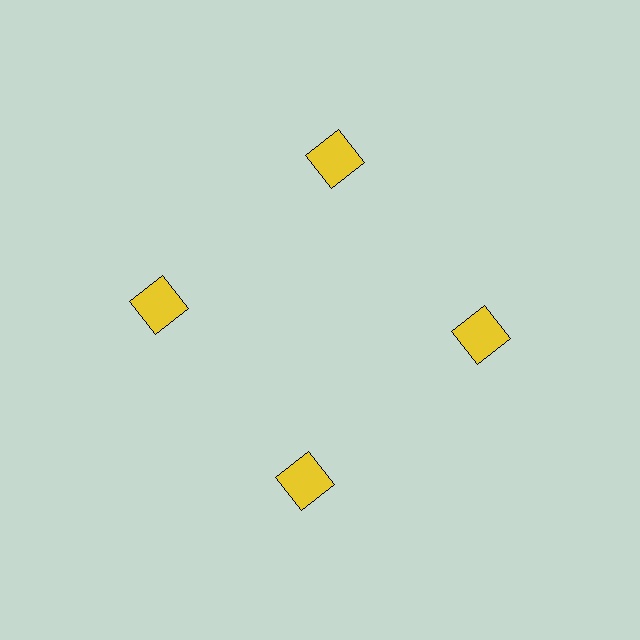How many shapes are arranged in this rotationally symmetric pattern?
There are 4 shapes, arranged in 4 groups of 1.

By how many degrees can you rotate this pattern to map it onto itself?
The pattern maps onto itself every 90 degrees of rotation.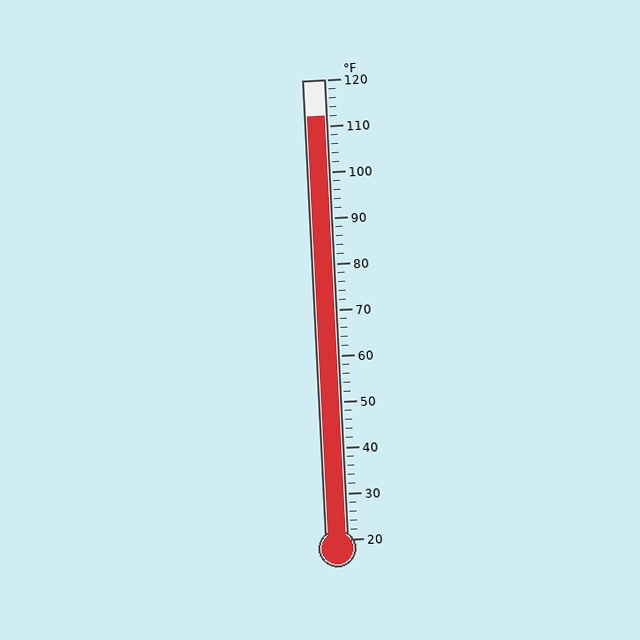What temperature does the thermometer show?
The thermometer shows approximately 112°F.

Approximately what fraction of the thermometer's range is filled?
The thermometer is filled to approximately 90% of its range.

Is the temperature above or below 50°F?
The temperature is above 50°F.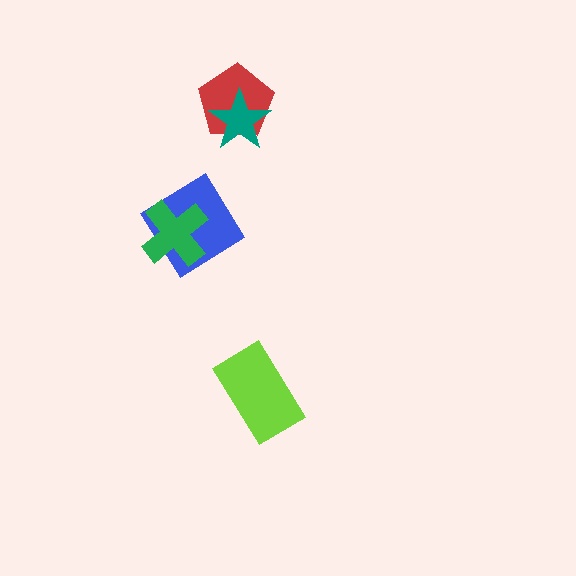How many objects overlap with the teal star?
1 object overlaps with the teal star.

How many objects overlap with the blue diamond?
1 object overlaps with the blue diamond.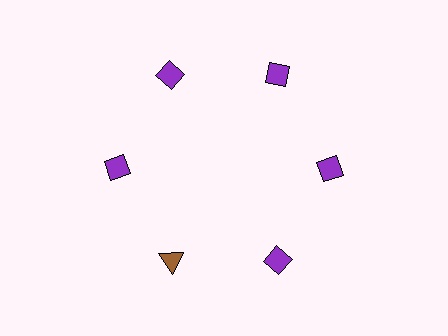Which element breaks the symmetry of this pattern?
The brown triangle at roughly the 7 o'clock position breaks the symmetry. All other shapes are purple diamonds.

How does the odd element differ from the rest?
It differs in both color (brown instead of purple) and shape (triangle instead of diamond).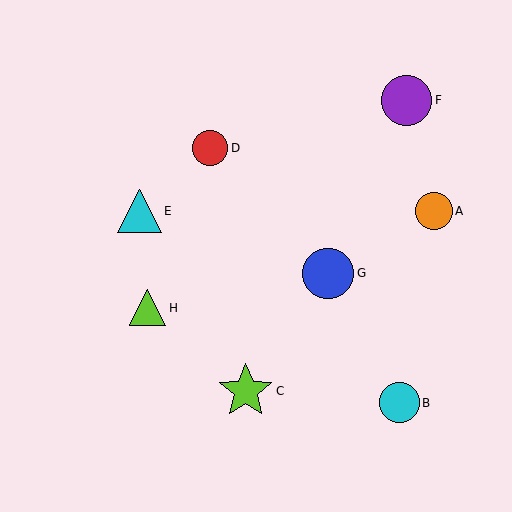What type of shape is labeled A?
Shape A is an orange circle.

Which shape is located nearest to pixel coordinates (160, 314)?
The lime triangle (labeled H) at (148, 308) is nearest to that location.